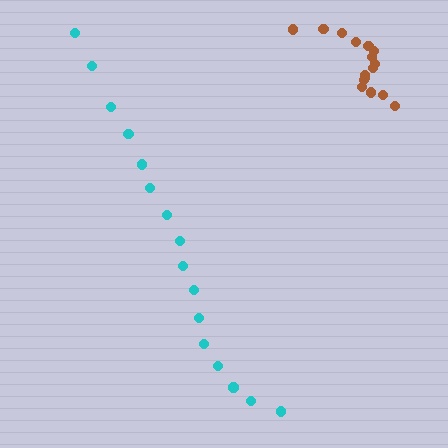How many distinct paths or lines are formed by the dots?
There are 2 distinct paths.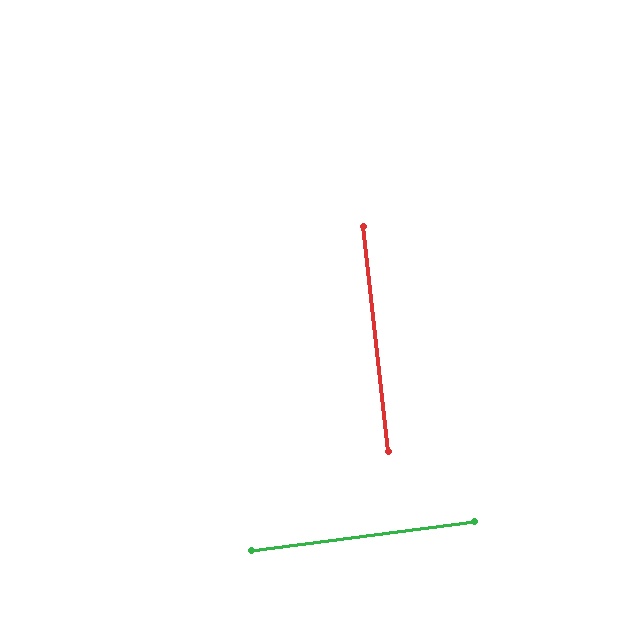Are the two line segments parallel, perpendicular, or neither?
Perpendicular — they meet at approximately 89°.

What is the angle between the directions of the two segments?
Approximately 89 degrees.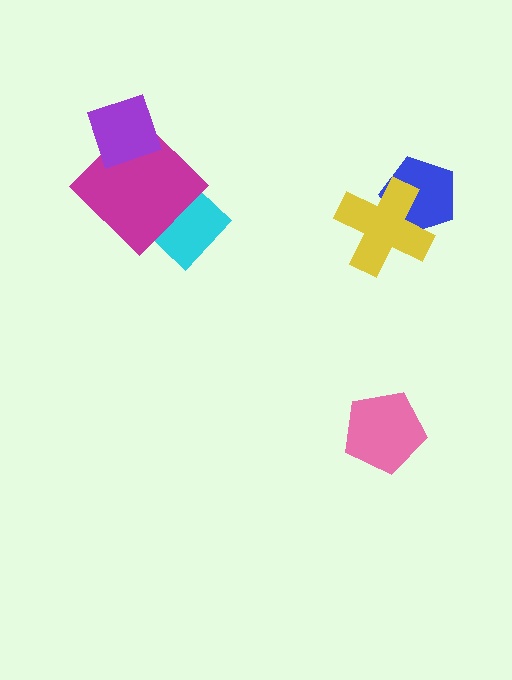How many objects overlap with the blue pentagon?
1 object overlaps with the blue pentagon.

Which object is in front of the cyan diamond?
The magenta diamond is in front of the cyan diamond.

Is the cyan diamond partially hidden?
Yes, it is partially covered by another shape.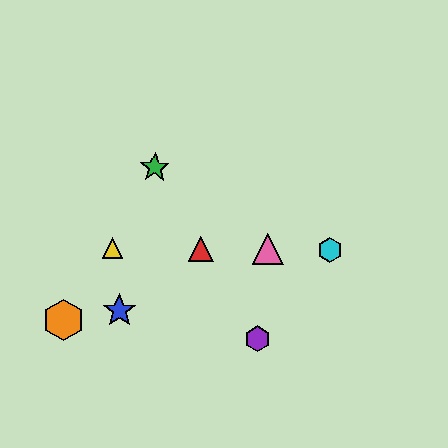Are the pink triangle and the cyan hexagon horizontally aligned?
Yes, both are at y≈249.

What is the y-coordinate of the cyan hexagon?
The cyan hexagon is at y≈250.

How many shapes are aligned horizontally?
4 shapes (the red triangle, the yellow triangle, the cyan hexagon, the pink triangle) are aligned horizontally.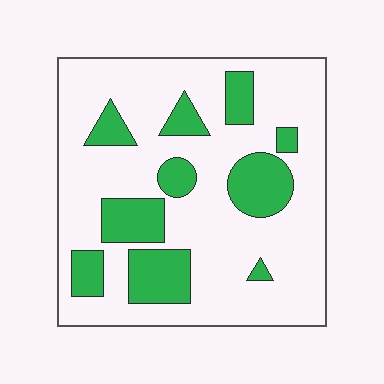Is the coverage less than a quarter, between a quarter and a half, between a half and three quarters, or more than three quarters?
Less than a quarter.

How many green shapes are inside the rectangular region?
10.